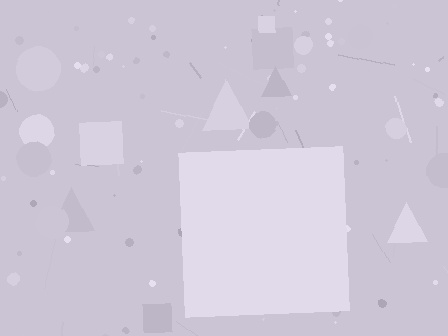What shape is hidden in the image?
A square is hidden in the image.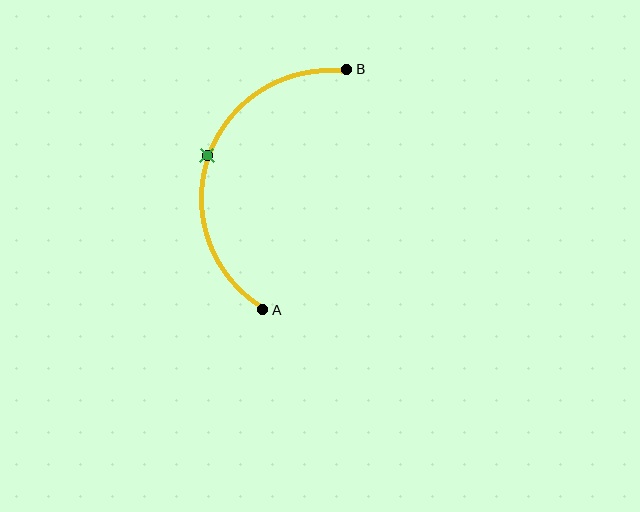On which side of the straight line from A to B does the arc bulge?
The arc bulges to the left of the straight line connecting A and B.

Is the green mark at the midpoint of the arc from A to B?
Yes. The green mark lies on the arc at equal arc-length from both A and B — it is the arc midpoint.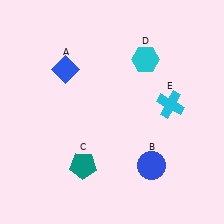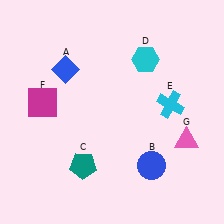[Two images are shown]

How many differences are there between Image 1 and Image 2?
There are 2 differences between the two images.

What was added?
A magenta square (F), a pink triangle (G) were added in Image 2.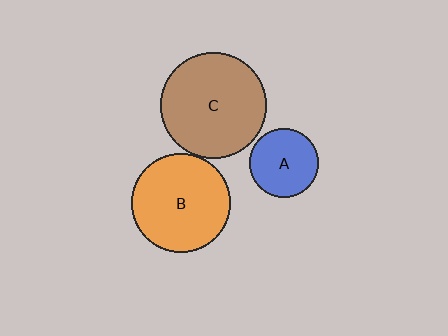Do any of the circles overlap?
No, none of the circles overlap.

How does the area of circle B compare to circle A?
Approximately 2.1 times.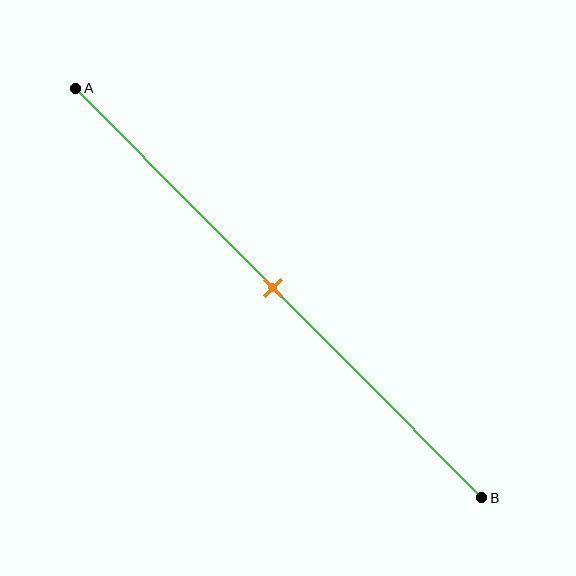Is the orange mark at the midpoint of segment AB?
Yes, the mark is approximately at the midpoint.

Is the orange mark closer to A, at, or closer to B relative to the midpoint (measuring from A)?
The orange mark is approximately at the midpoint of segment AB.